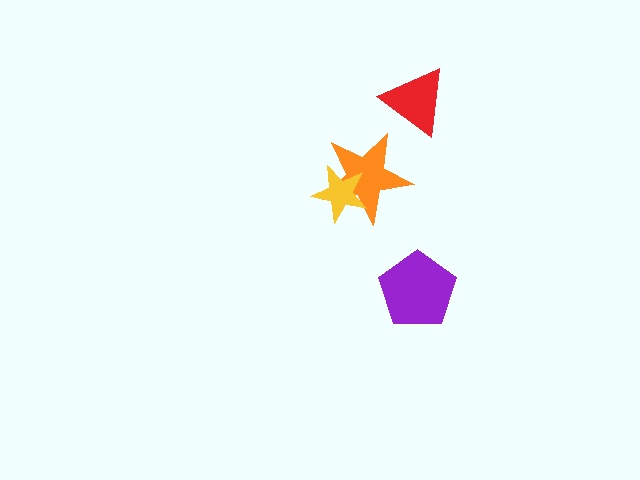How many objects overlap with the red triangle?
0 objects overlap with the red triangle.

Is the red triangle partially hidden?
No, no other shape covers it.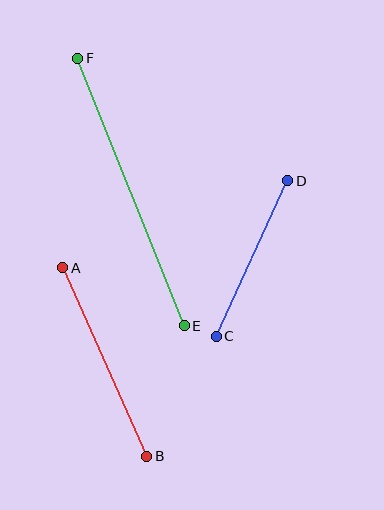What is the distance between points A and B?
The distance is approximately 206 pixels.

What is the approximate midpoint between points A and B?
The midpoint is at approximately (105, 362) pixels.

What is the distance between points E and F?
The distance is approximately 288 pixels.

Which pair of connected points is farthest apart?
Points E and F are farthest apart.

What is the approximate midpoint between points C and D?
The midpoint is at approximately (252, 259) pixels.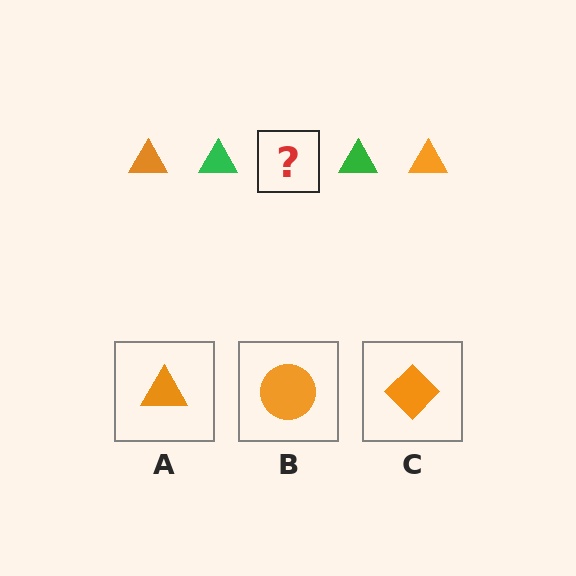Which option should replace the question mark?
Option A.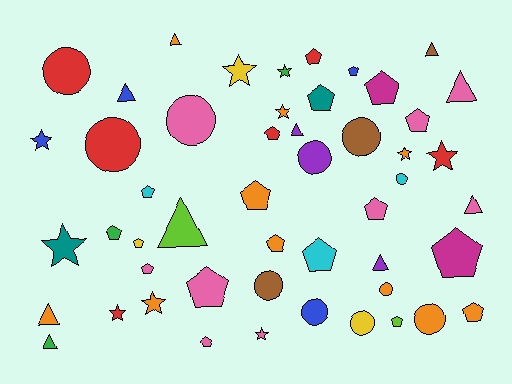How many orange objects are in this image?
There are 10 orange objects.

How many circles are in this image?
There are 11 circles.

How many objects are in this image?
There are 50 objects.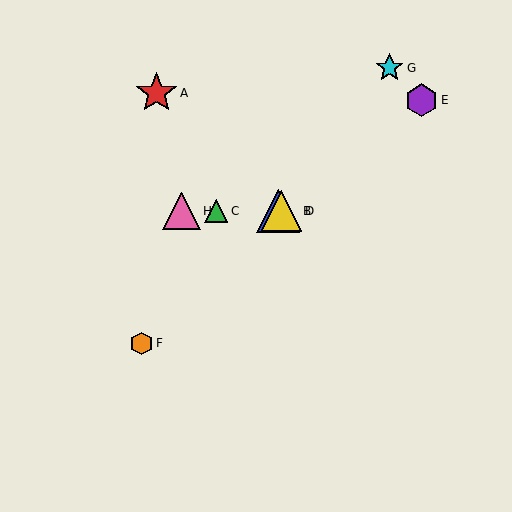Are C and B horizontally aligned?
Yes, both are at y≈211.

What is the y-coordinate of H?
Object H is at y≈211.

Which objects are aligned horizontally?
Objects B, C, D, H are aligned horizontally.